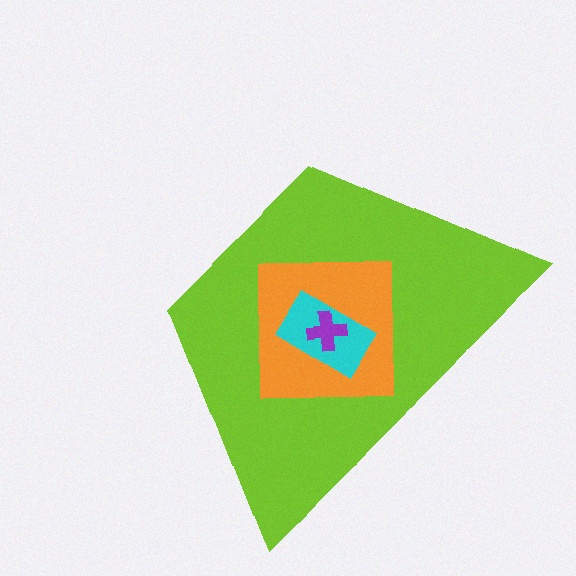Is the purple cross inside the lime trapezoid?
Yes.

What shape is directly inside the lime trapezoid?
The orange square.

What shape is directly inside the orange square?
The cyan rectangle.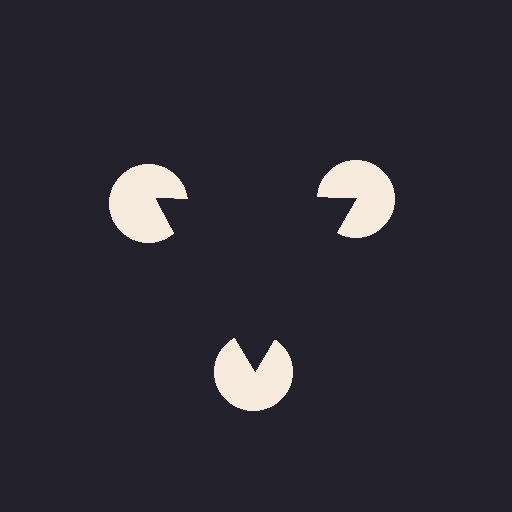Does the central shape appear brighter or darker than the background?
It typically appears slightly darker than the background, even though no actual brightness change is drawn.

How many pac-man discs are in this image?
There are 3 — one at each vertex of the illusory triangle.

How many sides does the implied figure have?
3 sides.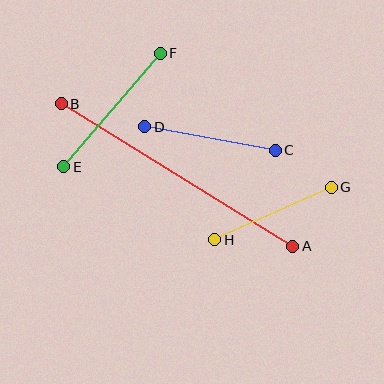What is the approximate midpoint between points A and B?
The midpoint is at approximately (177, 175) pixels.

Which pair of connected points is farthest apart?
Points A and B are farthest apart.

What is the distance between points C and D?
The distance is approximately 132 pixels.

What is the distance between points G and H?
The distance is approximately 128 pixels.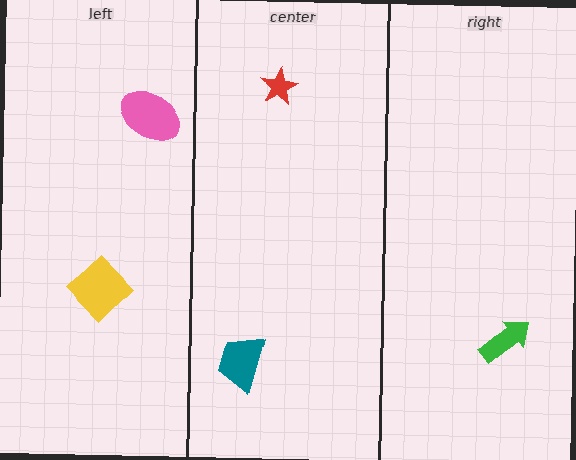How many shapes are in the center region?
2.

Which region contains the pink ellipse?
The left region.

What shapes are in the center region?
The teal trapezoid, the red star.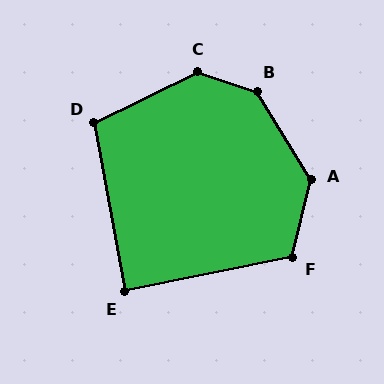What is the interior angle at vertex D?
Approximately 106 degrees (obtuse).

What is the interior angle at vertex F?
Approximately 115 degrees (obtuse).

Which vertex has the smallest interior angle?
E, at approximately 89 degrees.